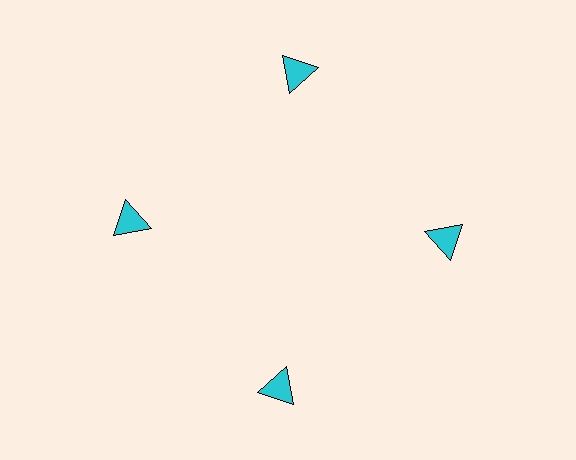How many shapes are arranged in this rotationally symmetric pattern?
There are 4 shapes, arranged in 4 groups of 1.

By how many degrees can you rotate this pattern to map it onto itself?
The pattern maps onto itself every 90 degrees of rotation.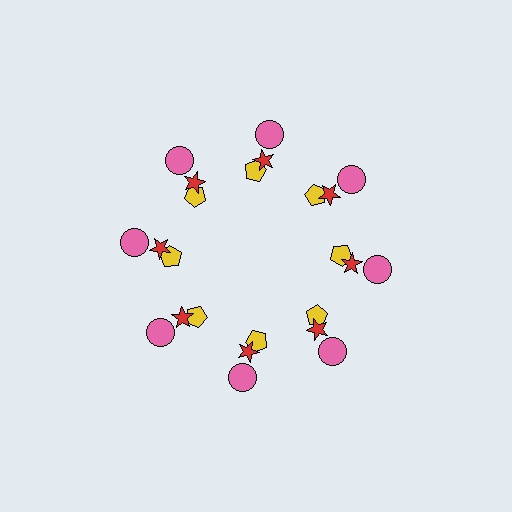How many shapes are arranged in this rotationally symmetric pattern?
There are 24 shapes, arranged in 8 groups of 3.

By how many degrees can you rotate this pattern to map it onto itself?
The pattern maps onto itself every 45 degrees of rotation.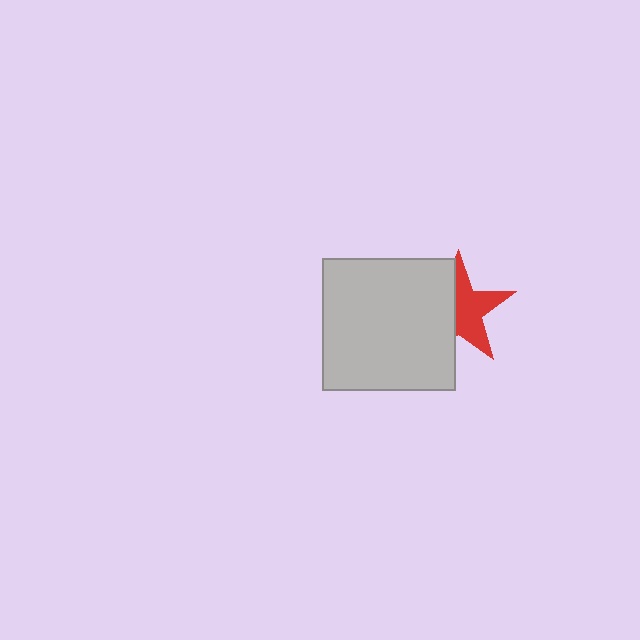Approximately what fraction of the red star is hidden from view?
Roughly 45% of the red star is hidden behind the light gray square.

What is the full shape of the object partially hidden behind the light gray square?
The partially hidden object is a red star.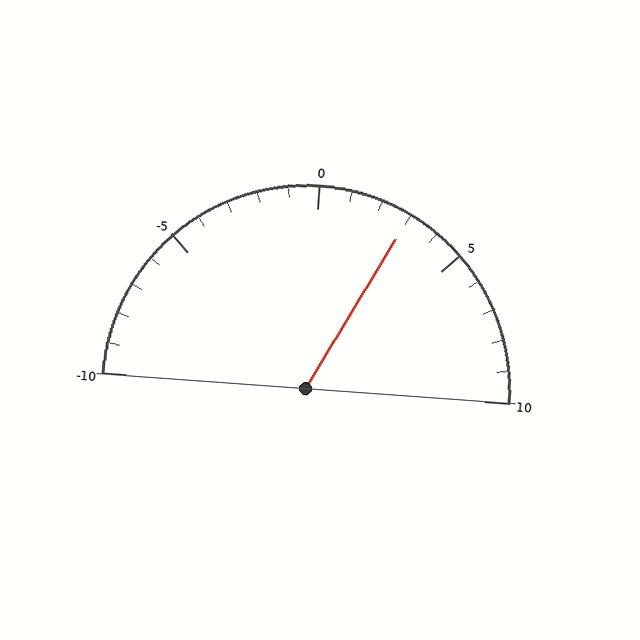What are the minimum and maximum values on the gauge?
The gauge ranges from -10 to 10.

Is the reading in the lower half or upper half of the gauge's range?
The reading is in the upper half of the range (-10 to 10).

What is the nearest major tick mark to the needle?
The nearest major tick mark is 5.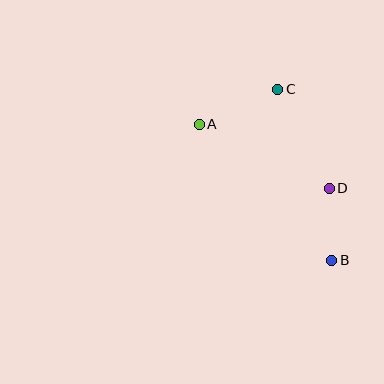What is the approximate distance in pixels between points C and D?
The distance between C and D is approximately 112 pixels.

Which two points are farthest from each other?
Points A and B are farthest from each other.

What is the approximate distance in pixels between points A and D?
The distance between A and D is approximately 145 pixels.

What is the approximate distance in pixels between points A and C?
The distance between A and C is approximately 86 pixels.